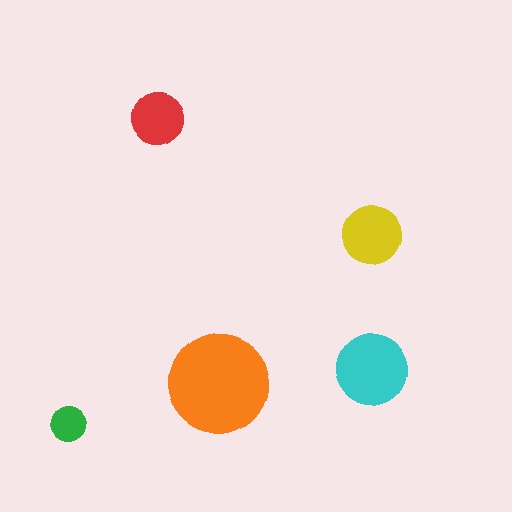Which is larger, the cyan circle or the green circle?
The cyan one.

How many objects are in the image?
There are 5 objects in the image.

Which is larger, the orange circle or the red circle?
The orange one.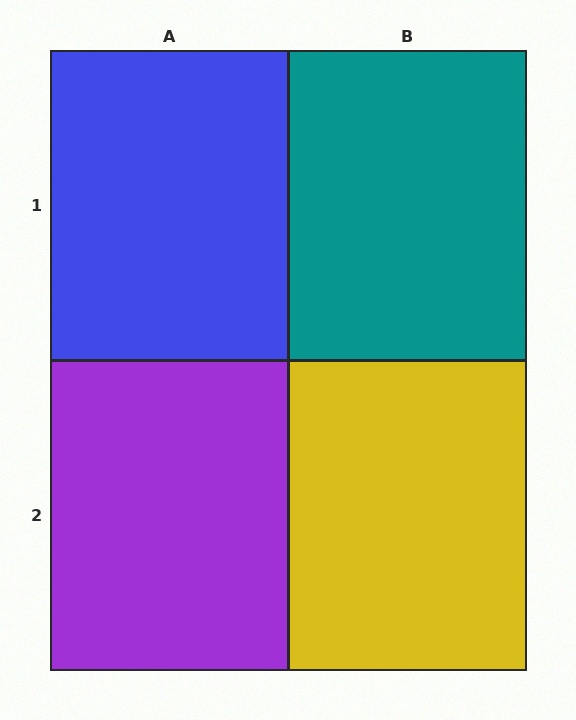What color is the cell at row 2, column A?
Purple.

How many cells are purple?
1 cell is purple.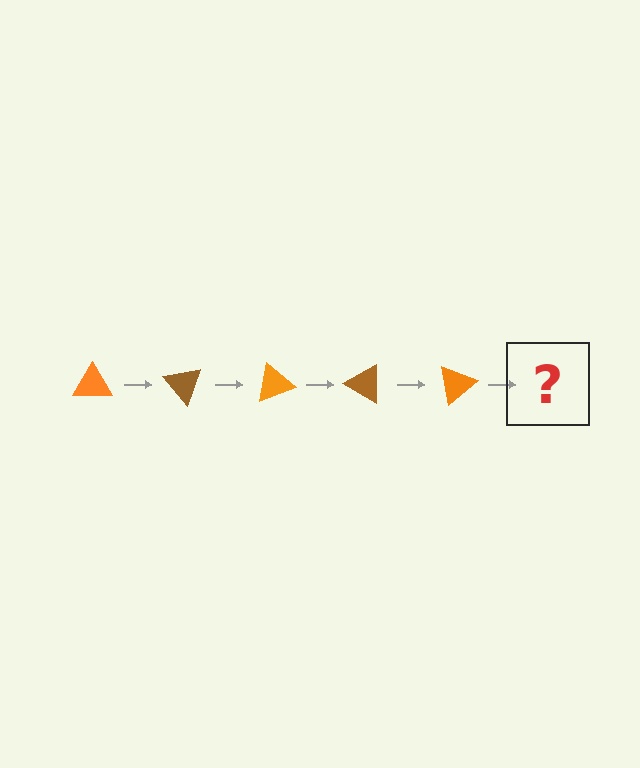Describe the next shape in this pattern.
It should be a brown triangle, rotated 250 degrees from the start.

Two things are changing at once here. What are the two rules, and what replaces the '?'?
The two rules are that it rotates 50 degrees each step and the color cycles through orange and brown. The '?' should be a brown triangle, rotated 250 degrees from the start.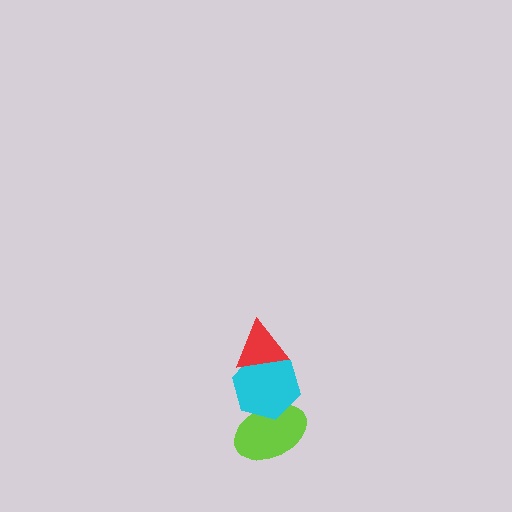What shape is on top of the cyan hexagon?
The red triangle is on top of the cyan hexagon.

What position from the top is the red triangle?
The red triangle is 1st from the top.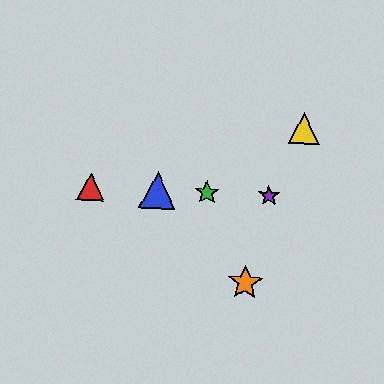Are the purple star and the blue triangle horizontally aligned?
Yes, both are at y≈196.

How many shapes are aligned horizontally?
4 shapes (the red triangle, the blue triangle, the green star, the purple star) are aligned horizontally.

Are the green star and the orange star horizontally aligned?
No, the green star is at y≈193 and the orange star is at y≈283.